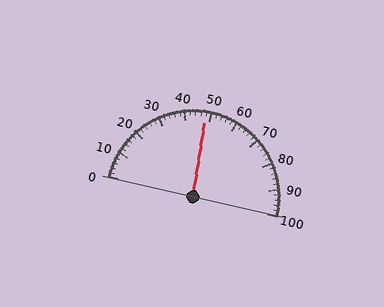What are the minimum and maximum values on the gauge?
The gauge ranges from 0 to 100.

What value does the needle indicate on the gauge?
The needle indicates approximately 48.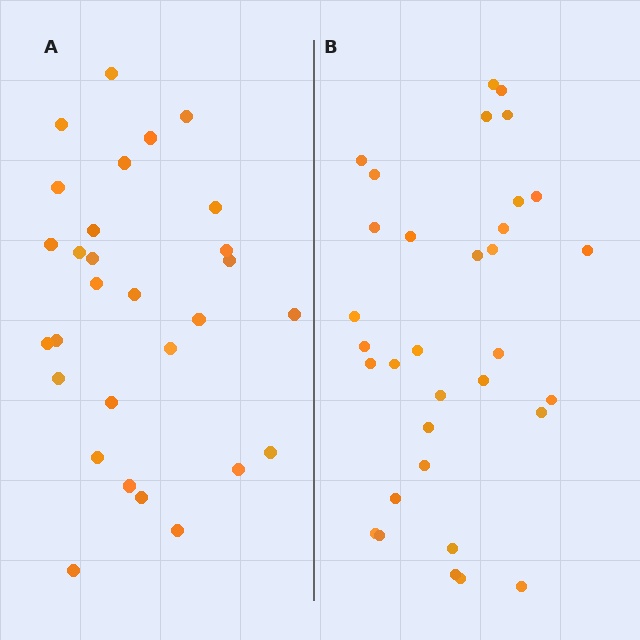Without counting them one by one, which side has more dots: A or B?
Region B (the right region) has more dots.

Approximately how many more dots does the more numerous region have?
Region B has about 4 more dots than region A.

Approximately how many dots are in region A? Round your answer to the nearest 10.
About 30 dots. (The exact count is 29, which rounds to 30.)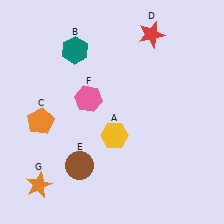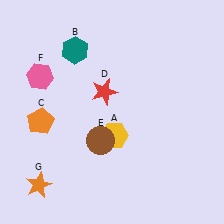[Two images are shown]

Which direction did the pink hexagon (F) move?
The pink hexagon (F) moved left.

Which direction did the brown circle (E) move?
The brown circle (E) moved up.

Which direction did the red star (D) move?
The red star (D) moved down.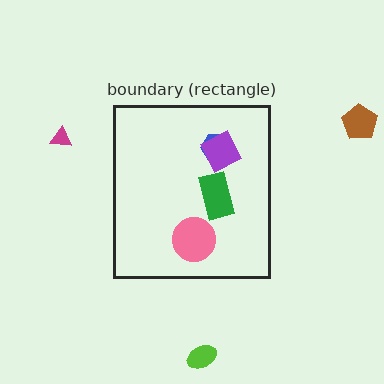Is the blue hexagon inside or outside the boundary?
Inside.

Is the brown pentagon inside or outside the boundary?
Outside.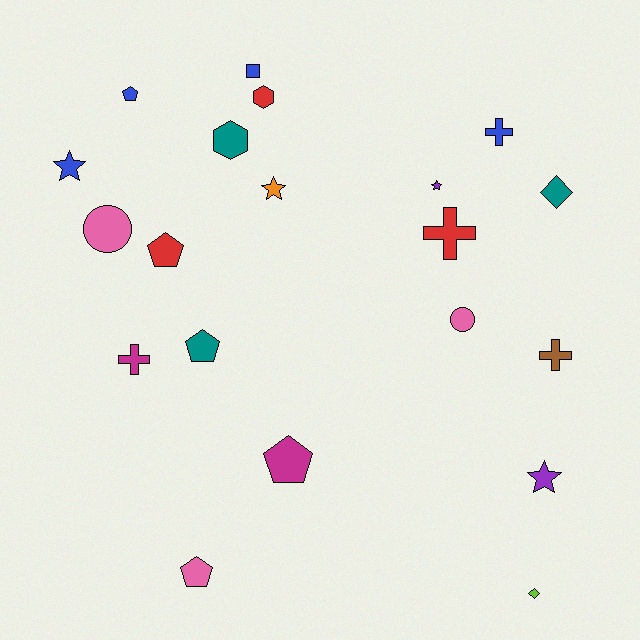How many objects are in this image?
There are 20 objects.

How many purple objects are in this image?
There are 2 purple objects.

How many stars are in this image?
There are 4 stars.